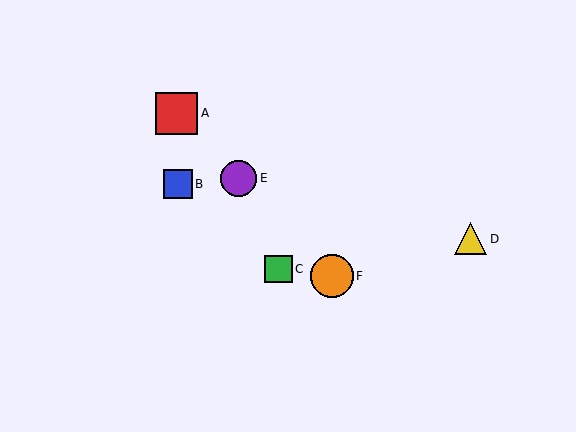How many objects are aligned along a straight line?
3 objects (A, E, F) are aligned along a straight line.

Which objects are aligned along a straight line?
Objects A, E, F are aligned along a straight line.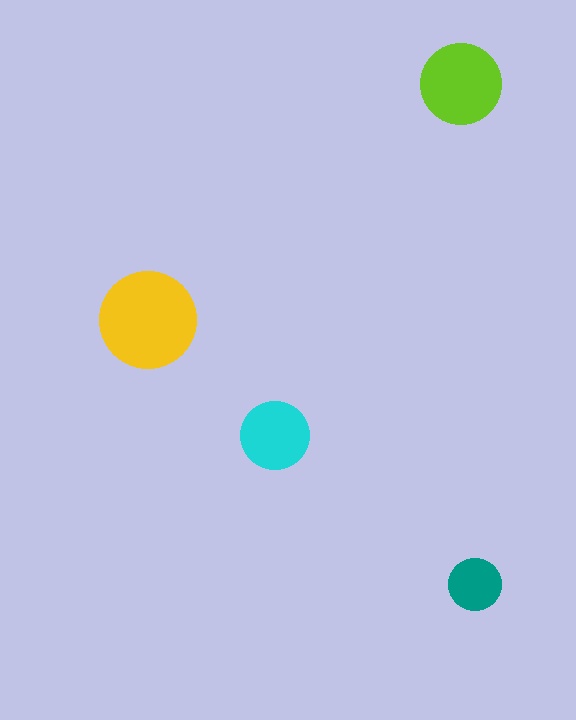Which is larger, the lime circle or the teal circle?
The lime one.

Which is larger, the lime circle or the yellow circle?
The yellow one.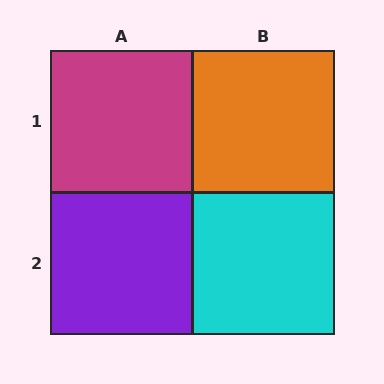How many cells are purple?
1 cell is purple.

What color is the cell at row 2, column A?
Purple.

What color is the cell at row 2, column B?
Cyan.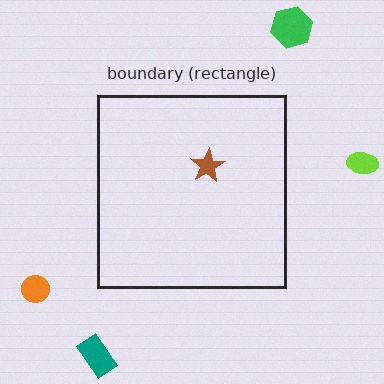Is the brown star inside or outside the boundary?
Inside.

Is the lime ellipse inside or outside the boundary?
Outside.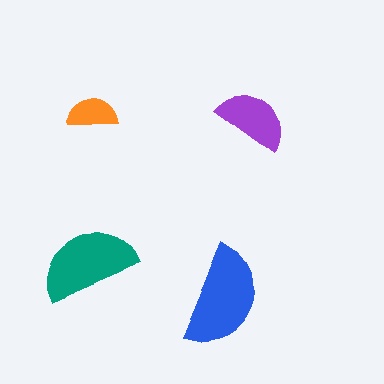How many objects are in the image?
There are 4 objects in the image.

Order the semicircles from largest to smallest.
the blue one, the teal one, the purple one, the orange one.